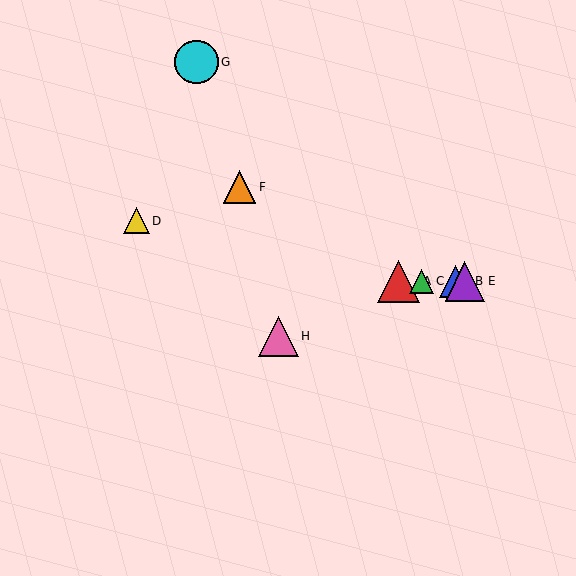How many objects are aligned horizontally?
4 objects (A, B, C, E) are aligned horizontally.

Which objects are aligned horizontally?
Objects A, B, C, E are aligned horizontally.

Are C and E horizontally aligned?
Yes, both are at y≈281.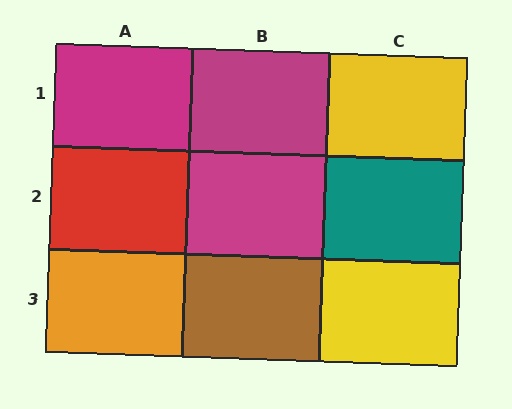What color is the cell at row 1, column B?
Magenta.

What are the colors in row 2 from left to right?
Red, magenta, teal.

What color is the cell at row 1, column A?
Magenta.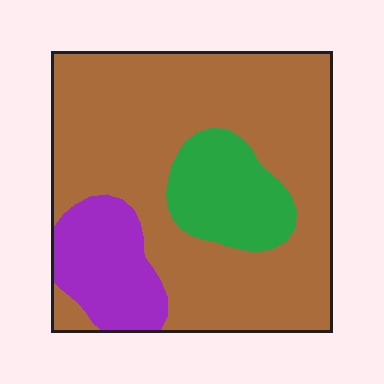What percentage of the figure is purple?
Purple covers about 15% of the figure.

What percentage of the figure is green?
Green covers around 15% of the figure.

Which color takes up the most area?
Brown, at roughly 70%.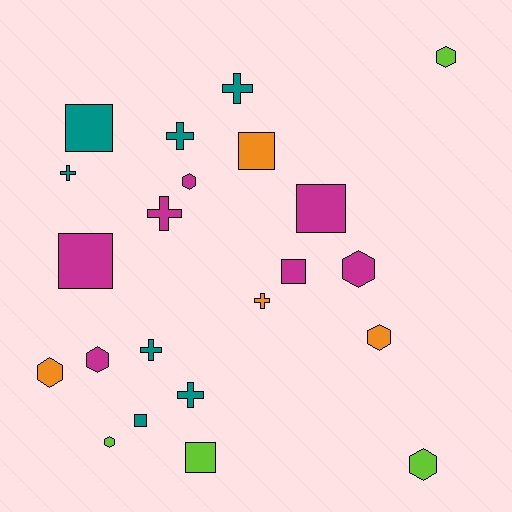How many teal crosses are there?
There are 5 teal crosses.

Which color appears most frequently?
Magenta, with 7 objects.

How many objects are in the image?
There are 22 objects.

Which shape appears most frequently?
Hexagon, with 8 objects.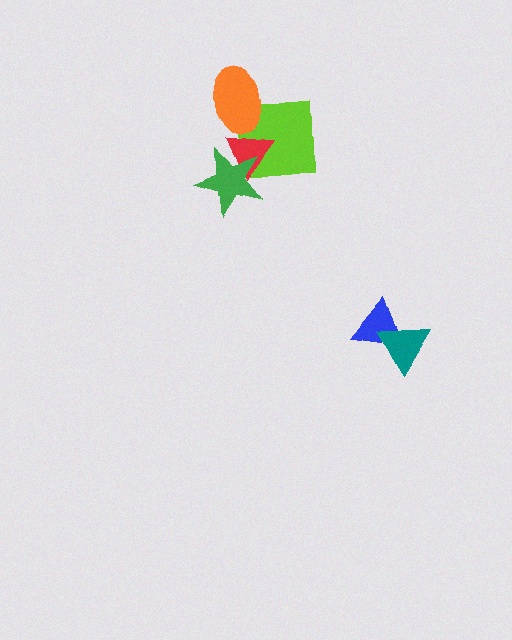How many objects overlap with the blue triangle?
1 object overlaps with the blue triangle.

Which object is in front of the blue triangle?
The teal triangle is in front of the blue triangle.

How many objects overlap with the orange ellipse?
2 objects overlap with the orange ellipse.